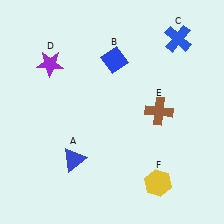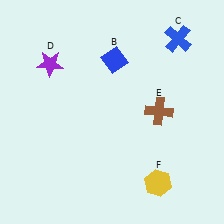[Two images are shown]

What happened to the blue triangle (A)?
The blue triangle (A) was removed in Image 2. It was in the bottom-left area of Image 1.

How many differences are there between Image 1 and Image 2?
There is 1 difference between the two images.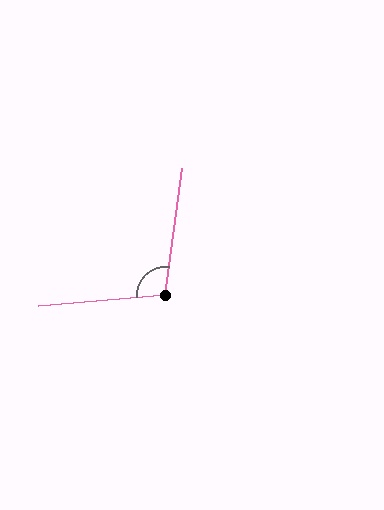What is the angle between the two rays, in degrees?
Approximately 103 degrees.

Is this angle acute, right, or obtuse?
It is obtuse.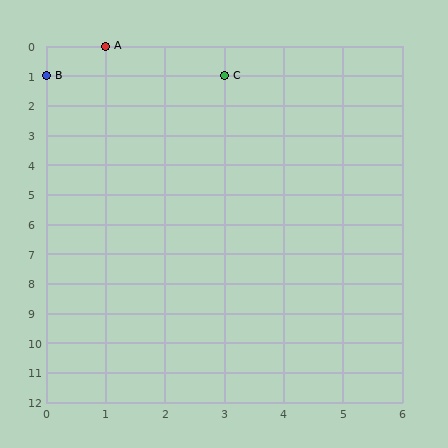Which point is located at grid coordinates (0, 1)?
Point B is at (0, 1).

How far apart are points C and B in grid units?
Points C and B are 3 columns apart.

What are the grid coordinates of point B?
Point B is at grid coordinates (0, 1).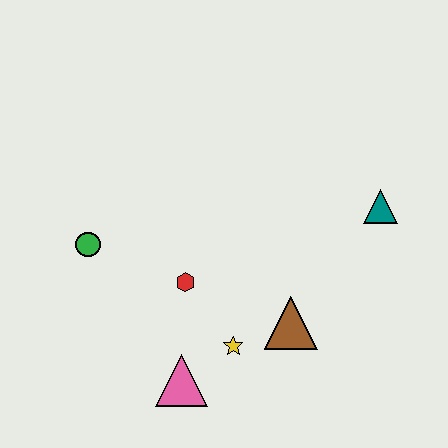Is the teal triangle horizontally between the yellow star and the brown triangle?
No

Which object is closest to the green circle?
The red hexagon is closest to the green circle.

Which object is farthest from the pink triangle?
The teal triangle is farthest from the pink triangle.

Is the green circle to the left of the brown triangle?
Yes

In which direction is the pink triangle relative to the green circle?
The pink triangle is below the green circle.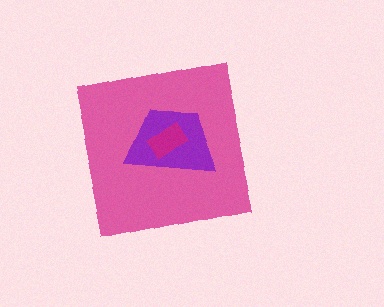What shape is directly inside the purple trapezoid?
The magenta rectangle.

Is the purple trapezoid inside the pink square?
Yes.